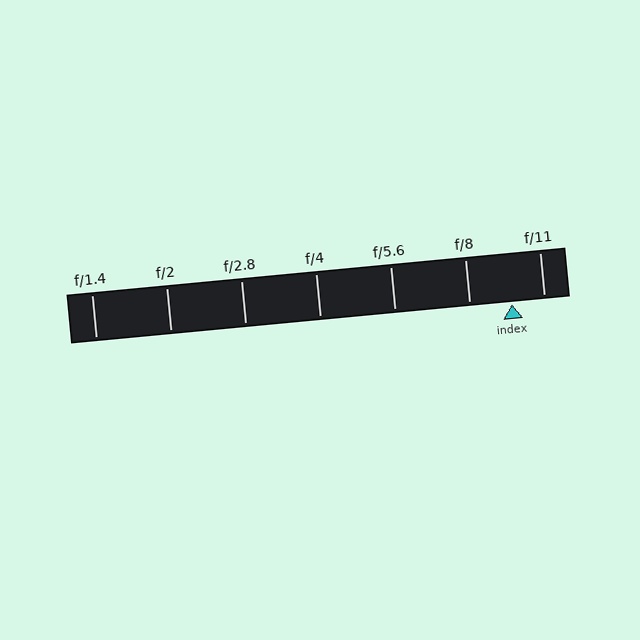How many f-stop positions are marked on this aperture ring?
There are 7 f-stop positions marked.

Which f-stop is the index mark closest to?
The index mark is closest to f/11.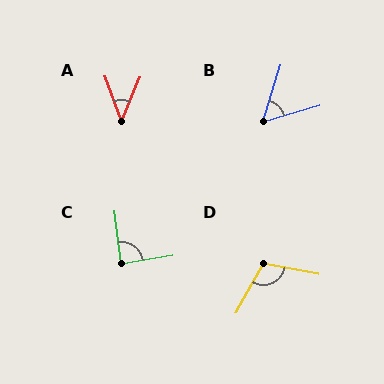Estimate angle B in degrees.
Approximately 57 degrees.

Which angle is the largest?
D, at approximately 108 degrees.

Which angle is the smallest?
A, at approximately 43 degrees.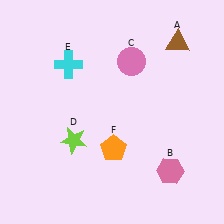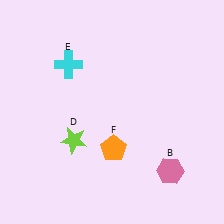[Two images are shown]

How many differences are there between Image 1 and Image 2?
There are 2 differences between the two images.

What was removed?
The pink circle (C), the brown triangle (A) were removed in Image 2.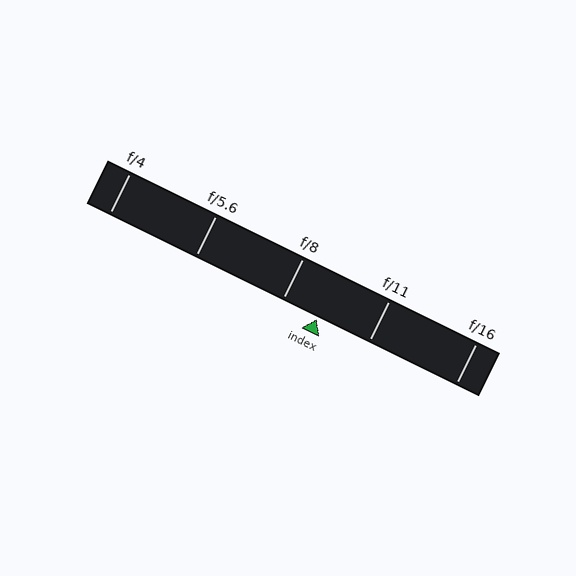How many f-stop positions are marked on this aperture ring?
There are 5 f-stop positions marked.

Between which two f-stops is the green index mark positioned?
The index mark is between f/8 and f/11.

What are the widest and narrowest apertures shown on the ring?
The widest aperture shown is f/4 and the narrowest is f/16.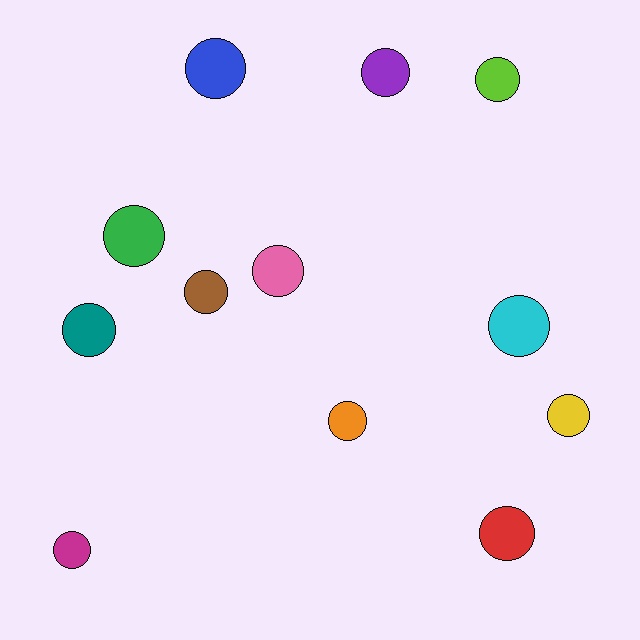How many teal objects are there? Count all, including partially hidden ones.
There is 1 teal object.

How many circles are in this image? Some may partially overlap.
There are 12 circles.